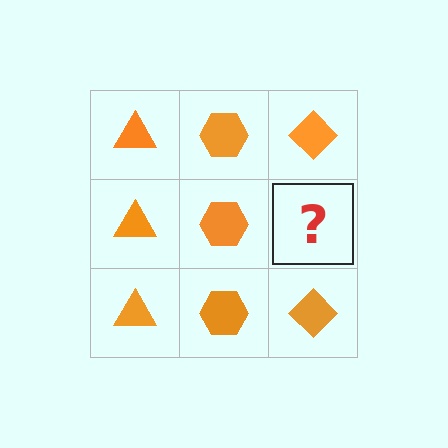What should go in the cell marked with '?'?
The missing cell should contain an orange diamond.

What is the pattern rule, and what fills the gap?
The rule is that each column has a consistent shape. The gap should be filled with an orange diamond.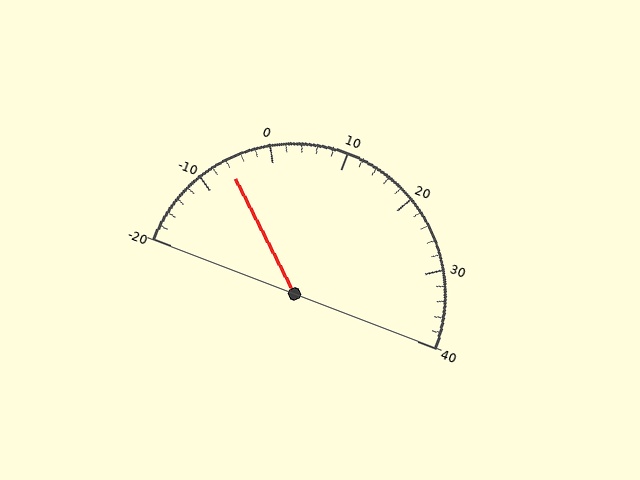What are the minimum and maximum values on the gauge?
The gauge ranges from -20 to 40.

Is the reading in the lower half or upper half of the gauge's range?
The reading is in the lower half of the range (-20 to 40).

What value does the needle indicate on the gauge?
The needle indicates approximately -6.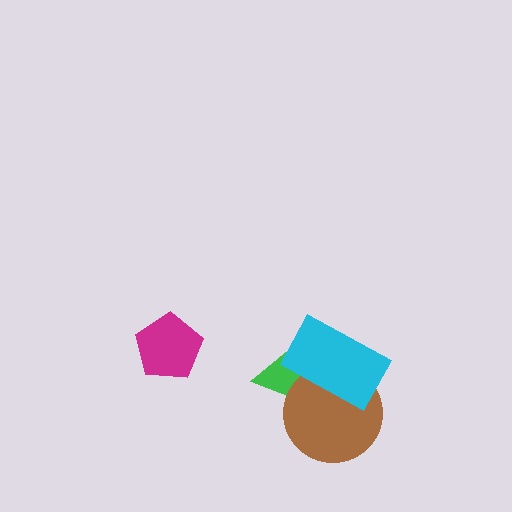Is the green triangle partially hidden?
Yes, it is partially covered by another shape.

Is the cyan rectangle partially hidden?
No, no other shape covers it.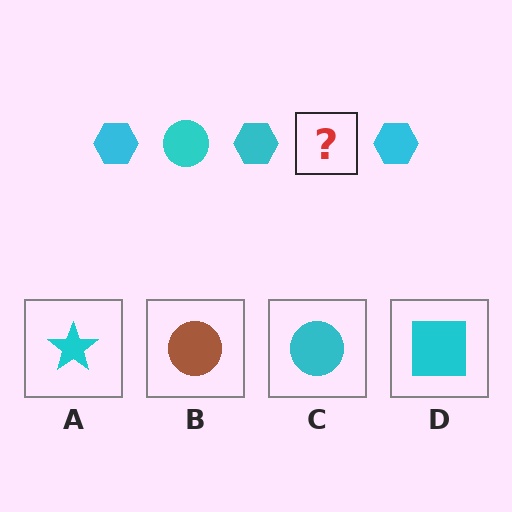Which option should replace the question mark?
Option C.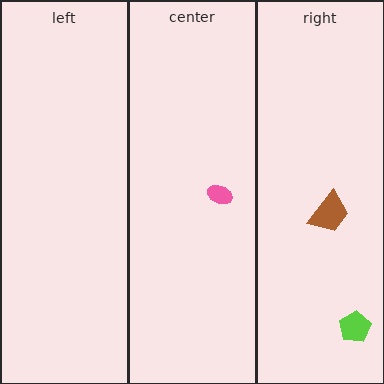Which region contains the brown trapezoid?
The right region.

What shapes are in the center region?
The pink ellipse.